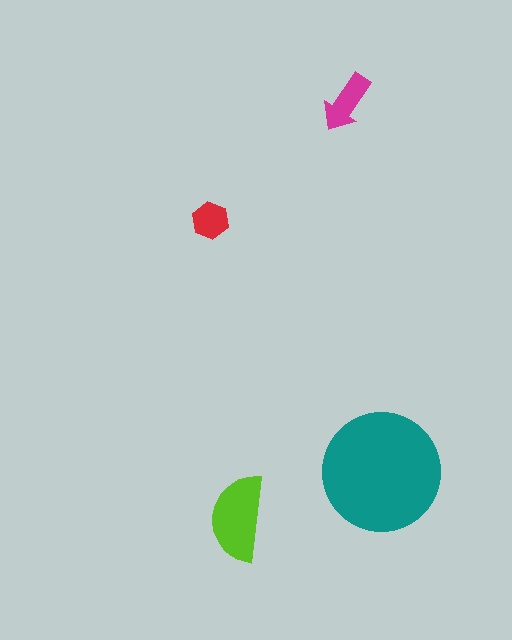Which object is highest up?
The magenta arrow is topmost.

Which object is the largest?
The teal circle.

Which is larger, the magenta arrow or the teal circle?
The teal circle.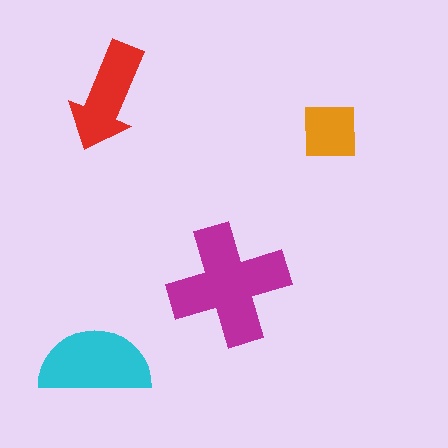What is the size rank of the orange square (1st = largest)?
4th.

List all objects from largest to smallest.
The magenta cross, the cyan semicircle, the red arrow, the orange square.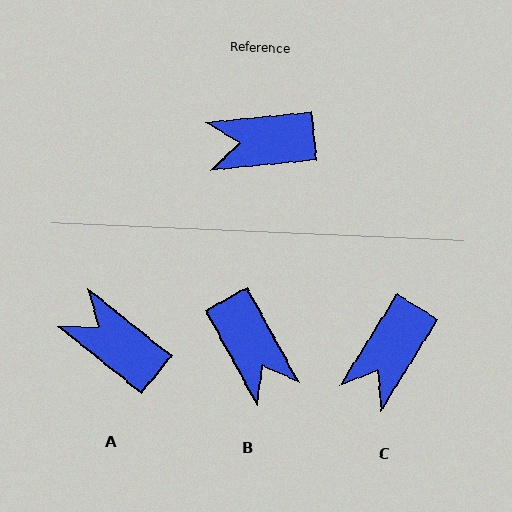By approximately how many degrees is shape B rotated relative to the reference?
Approximately 113 degrees counter-clockwise.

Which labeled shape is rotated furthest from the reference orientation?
B, about 113 degrees away.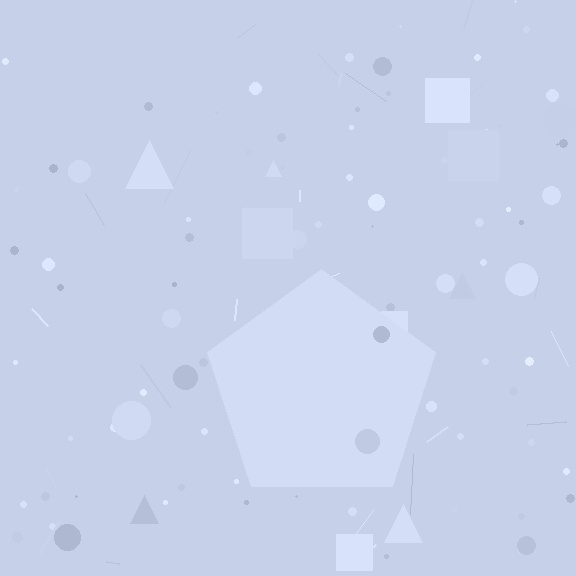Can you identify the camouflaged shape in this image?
The camouflaged shape is a pentagon.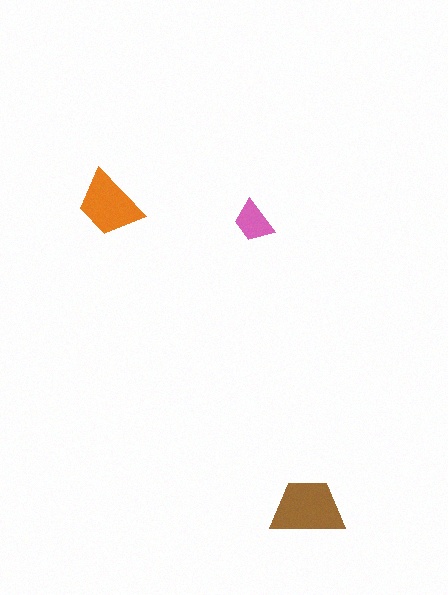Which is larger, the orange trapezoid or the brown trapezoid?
The brown one.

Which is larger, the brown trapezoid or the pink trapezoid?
The brown one.